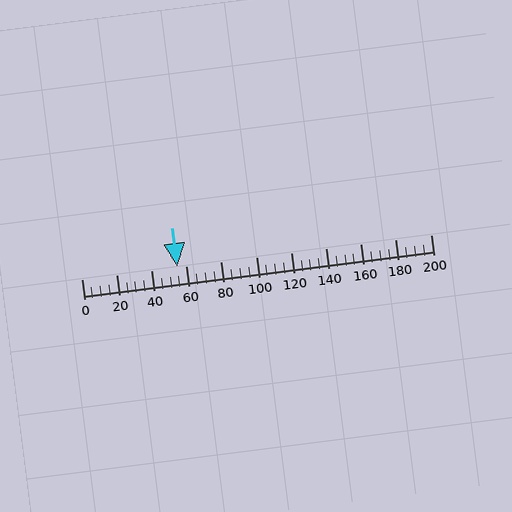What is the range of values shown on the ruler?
The ruler shows values from 0 to 200.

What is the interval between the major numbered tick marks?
The major tick marks are spaced 20 units apart.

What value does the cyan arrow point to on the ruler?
The cyan arrow points to approximately 55.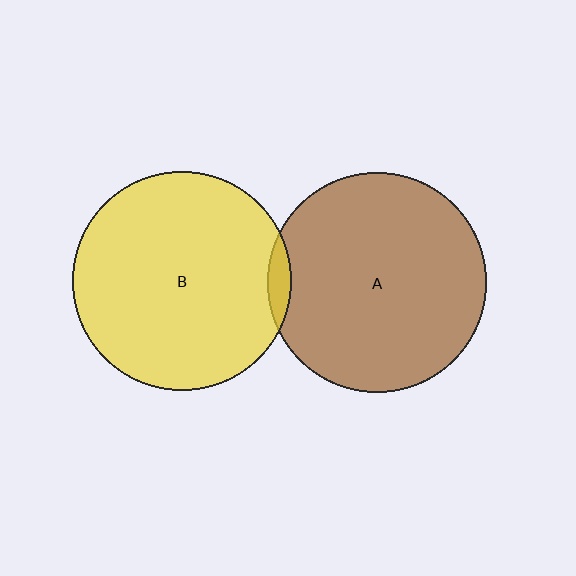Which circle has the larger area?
Circle A (brown).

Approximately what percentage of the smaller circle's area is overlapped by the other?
Approximately 5%.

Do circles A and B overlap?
Yes.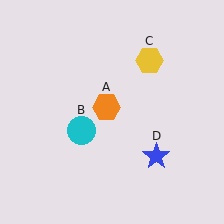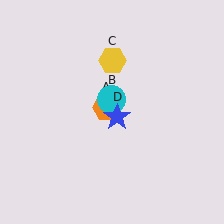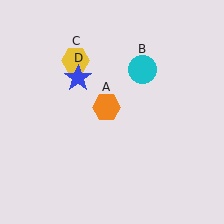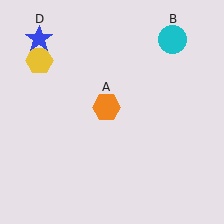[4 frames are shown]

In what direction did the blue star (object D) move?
The blue star (object D) moved up and to the left.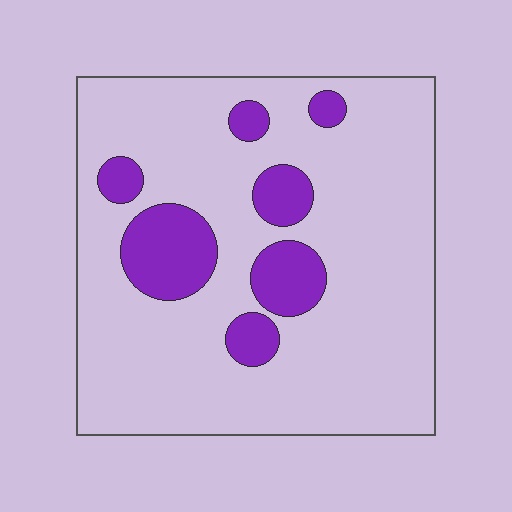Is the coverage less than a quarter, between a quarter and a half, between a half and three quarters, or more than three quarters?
Less than a quarter.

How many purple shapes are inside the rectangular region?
7.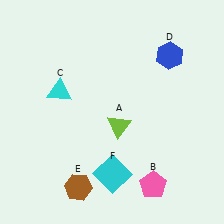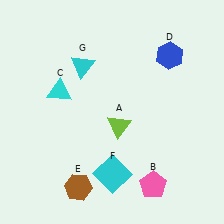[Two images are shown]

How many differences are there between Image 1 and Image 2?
There is 1 difference between the two images.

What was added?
A cyan triangle (G) was added in Image 2.